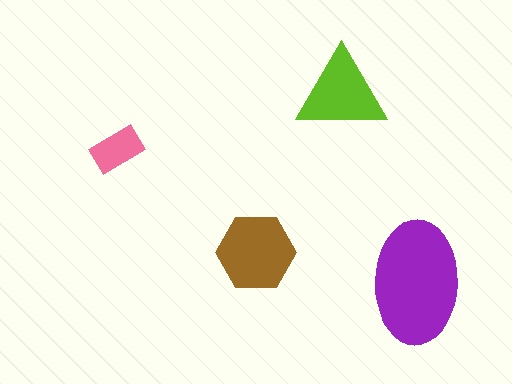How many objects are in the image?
There are 4 objects in the image.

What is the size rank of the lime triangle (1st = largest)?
3rd.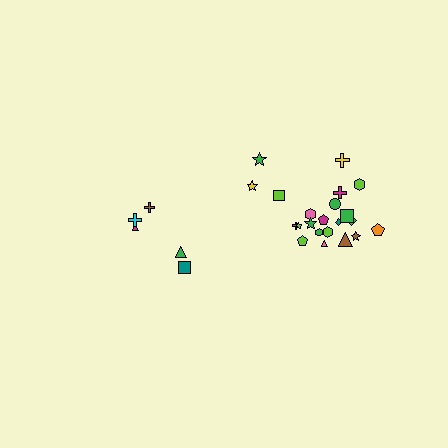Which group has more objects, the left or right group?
The right group.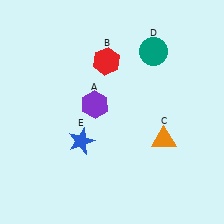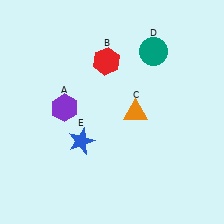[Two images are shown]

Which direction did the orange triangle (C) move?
The orange triangle (C) moved left.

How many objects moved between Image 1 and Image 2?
2 objects moved between the two images.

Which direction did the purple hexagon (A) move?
The purple hexagon (A) moved left.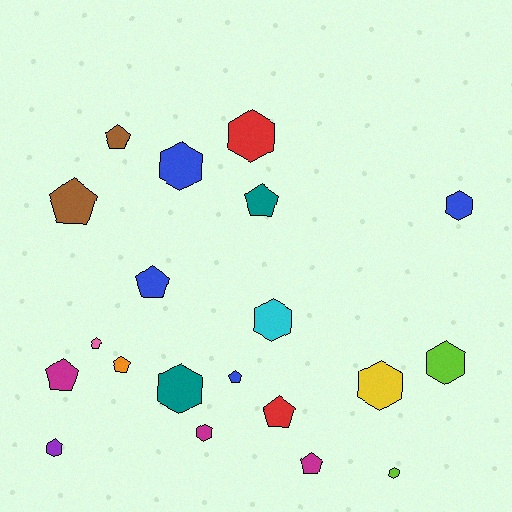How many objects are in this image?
There are 20 objects.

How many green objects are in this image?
There are no green objects.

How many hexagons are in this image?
There are 10 hexagons.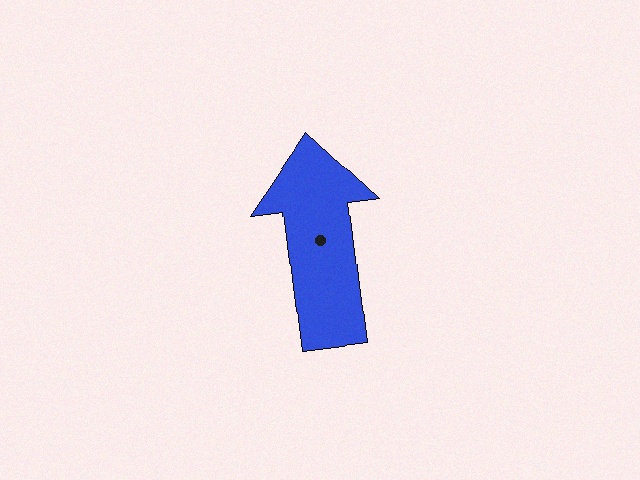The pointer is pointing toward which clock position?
Roughly 12 o'clock.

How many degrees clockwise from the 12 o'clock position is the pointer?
Approximately 353 degrees.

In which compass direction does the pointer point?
North.